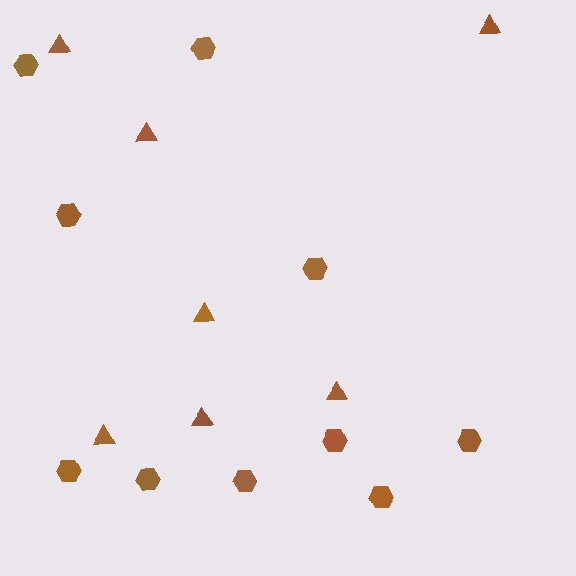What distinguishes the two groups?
There are 2 groups: one group of hexagons (10) and one group of triangles (7).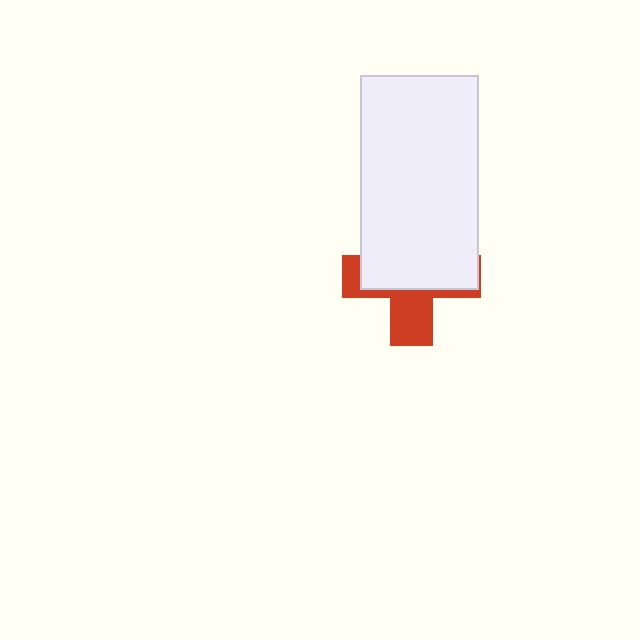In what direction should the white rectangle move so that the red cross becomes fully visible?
The white rectangle should move up. That is the shortest direction to clear the overlap and leave the red cross fully visible.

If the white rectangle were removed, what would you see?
You would see the complete red cross.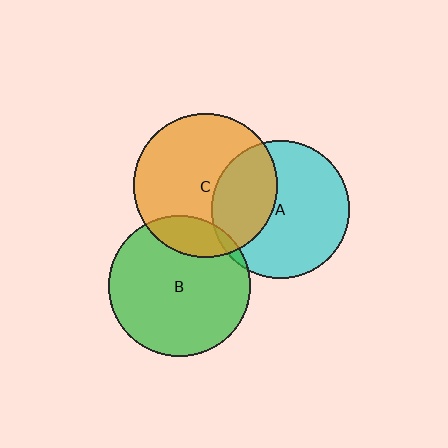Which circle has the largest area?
Circle C (orange).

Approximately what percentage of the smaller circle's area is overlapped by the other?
Approximately 15%.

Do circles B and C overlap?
Yes.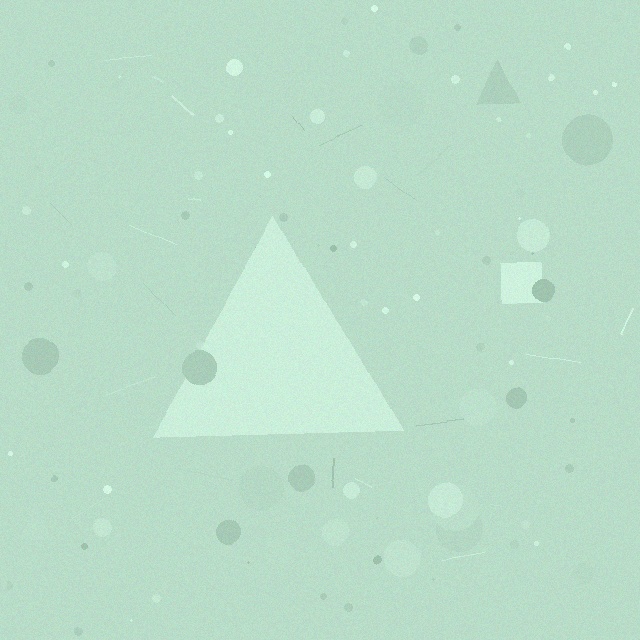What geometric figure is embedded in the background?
A triangle is embedded in the background.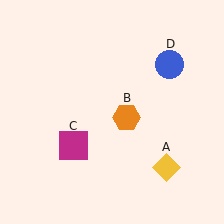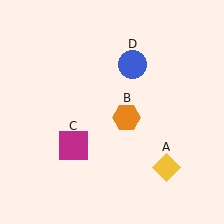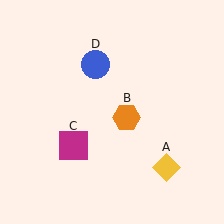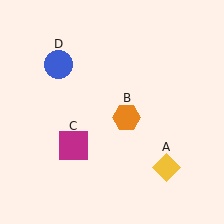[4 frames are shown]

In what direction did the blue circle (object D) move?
The blue circle (object D) moved left.